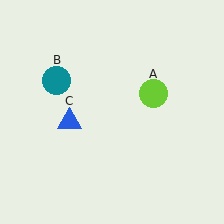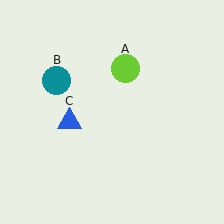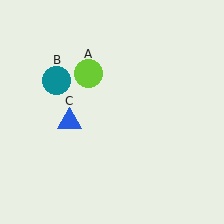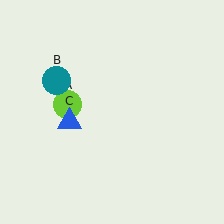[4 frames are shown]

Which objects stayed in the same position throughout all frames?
Teal circle (object B) and blue triangle (object C) remained stationary.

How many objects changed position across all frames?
1 object changed position: lime circle (object A).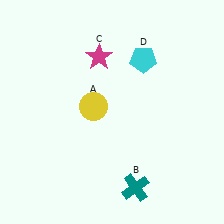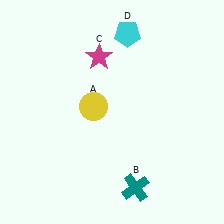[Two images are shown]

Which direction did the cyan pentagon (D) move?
The cyan pentagon (D) moved up.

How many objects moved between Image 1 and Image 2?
1 object moved between the two images.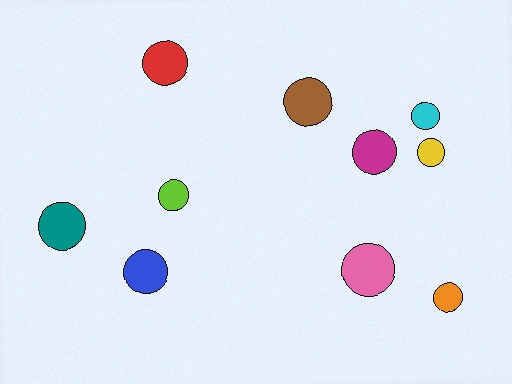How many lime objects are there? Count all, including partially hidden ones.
There is 1 lime object.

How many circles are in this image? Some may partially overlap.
There are 10 circles.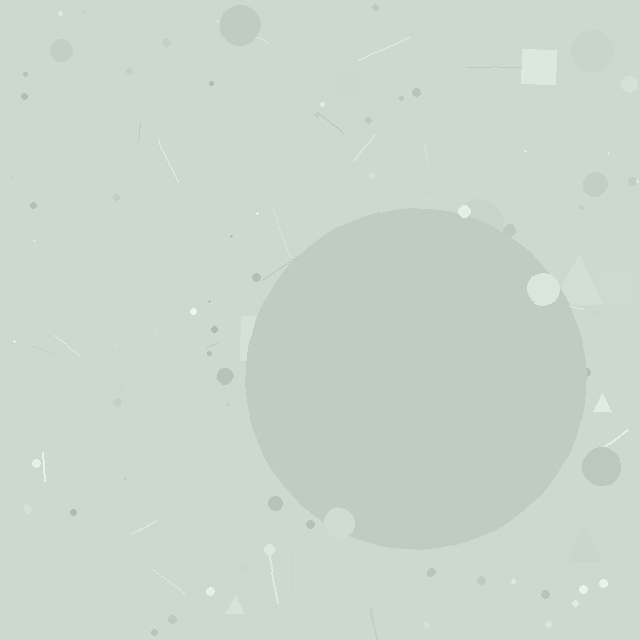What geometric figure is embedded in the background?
A circle is embedded in the background.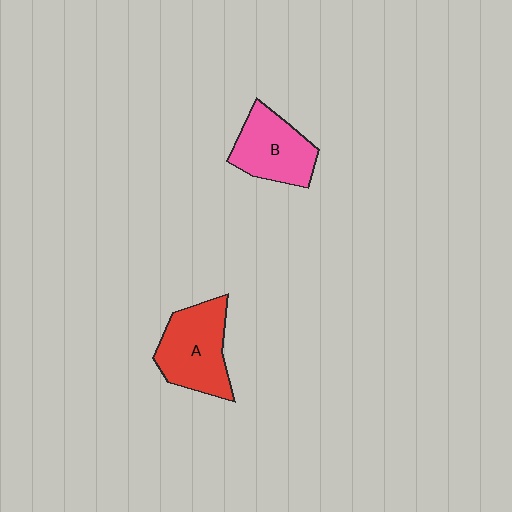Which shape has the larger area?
Shape A (red).